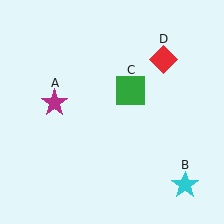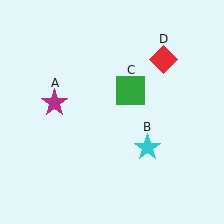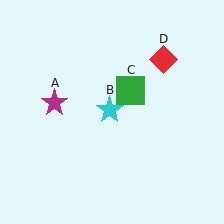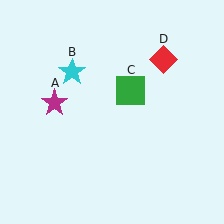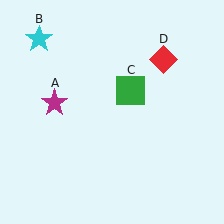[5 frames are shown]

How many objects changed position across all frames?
1 object changed position: cyan star (object B).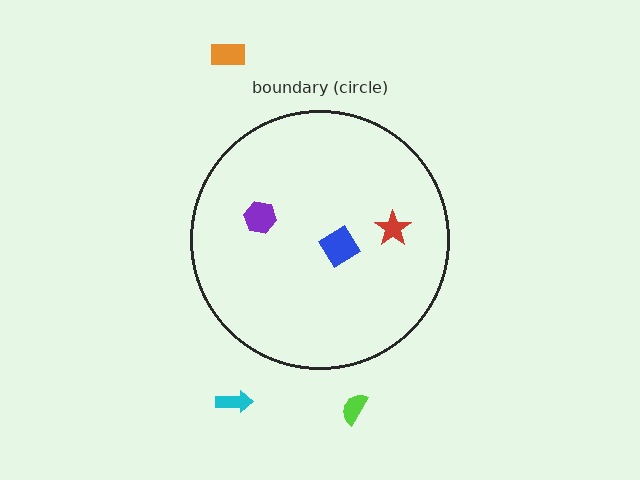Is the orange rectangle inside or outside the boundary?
Outside.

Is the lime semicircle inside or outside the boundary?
Outside.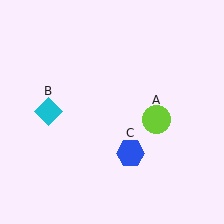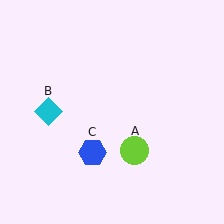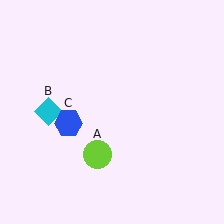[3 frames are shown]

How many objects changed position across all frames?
2 objects changed position: lime circle (object A), blue hexagon (object C).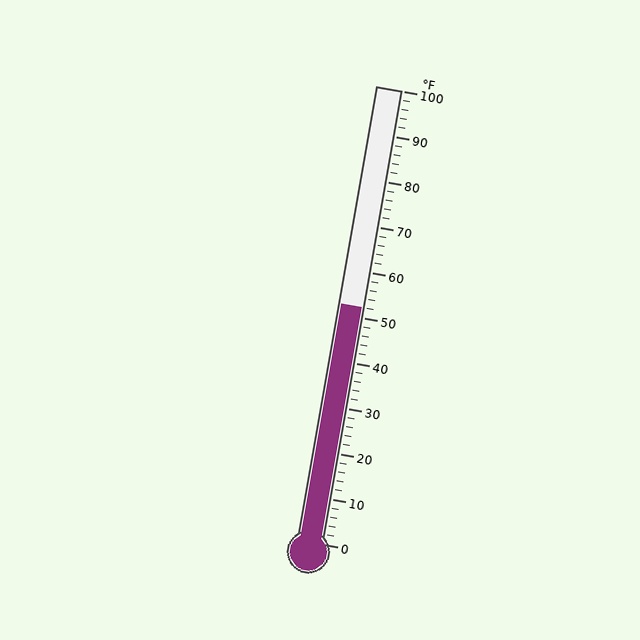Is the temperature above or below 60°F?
The temperature is below 60°F.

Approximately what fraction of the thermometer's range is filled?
The thermometer is filled to approximately 50% of its range.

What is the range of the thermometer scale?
The thermometer scale ranges from 0°F to 100°F.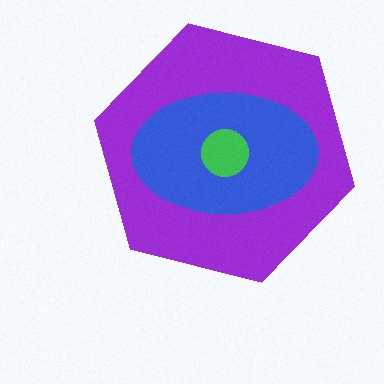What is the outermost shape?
The purple hexagon.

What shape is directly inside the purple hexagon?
The blue ellipse.